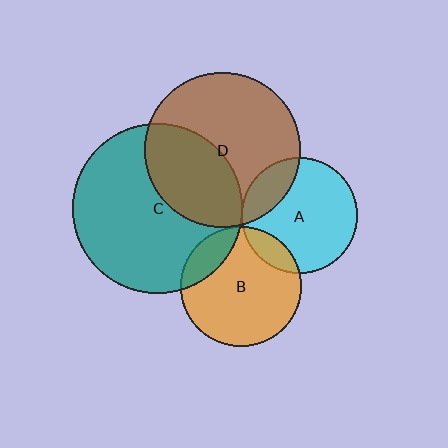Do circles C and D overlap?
Yes.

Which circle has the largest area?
Circle C (teal).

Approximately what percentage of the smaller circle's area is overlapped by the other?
Approximately 40%.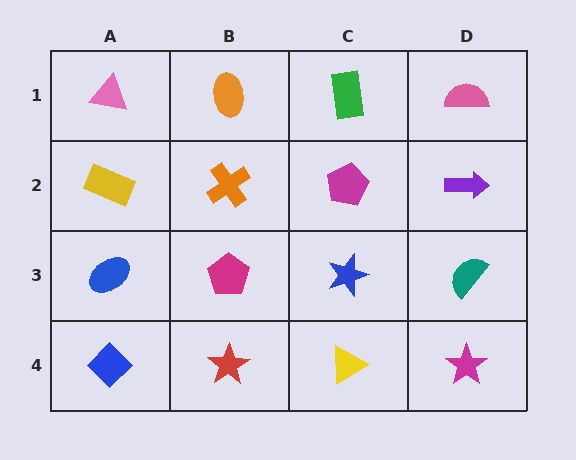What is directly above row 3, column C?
A magenta pentagon.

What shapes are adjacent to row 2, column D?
A pink semicircle (row 1, column D), a teal semicircle (row 3, column D), a magenta pentagon (row 2, column C).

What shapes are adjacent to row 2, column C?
A green rectangle (row 1, column C), a blue star (row 3, column C), an orange cross (row 2, column B), a purple arrow (row 2, column D).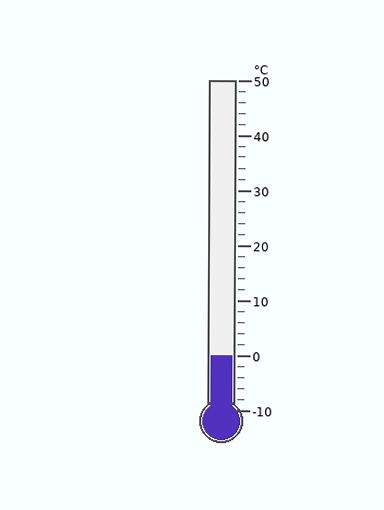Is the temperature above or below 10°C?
The temperature is below 10°C.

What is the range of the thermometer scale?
The thermometer scale ranges from -10°C to 50°C.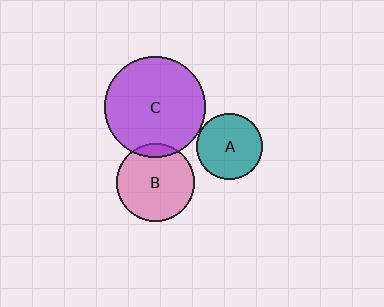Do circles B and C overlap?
Yes.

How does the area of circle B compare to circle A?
Approximately 1.4 times.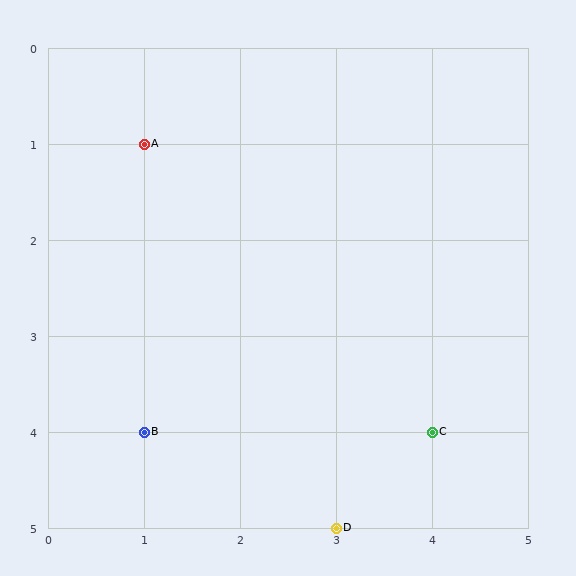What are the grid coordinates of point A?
Point A is at grid coordinates (1, 1).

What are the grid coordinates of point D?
Point D is at grid coordinates (3, 5).